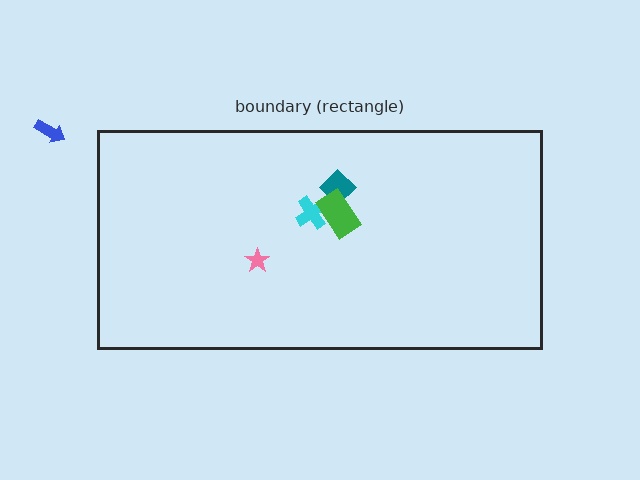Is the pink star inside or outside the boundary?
Inside.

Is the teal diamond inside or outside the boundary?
Inside.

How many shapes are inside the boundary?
4 inside, 1 outside.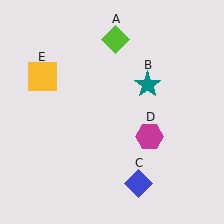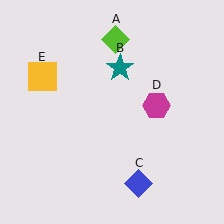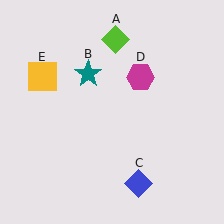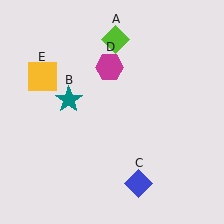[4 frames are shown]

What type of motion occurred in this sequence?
The teal star (object B), magenta hexagon (object D) rotated counterclockwise around the center of the scene.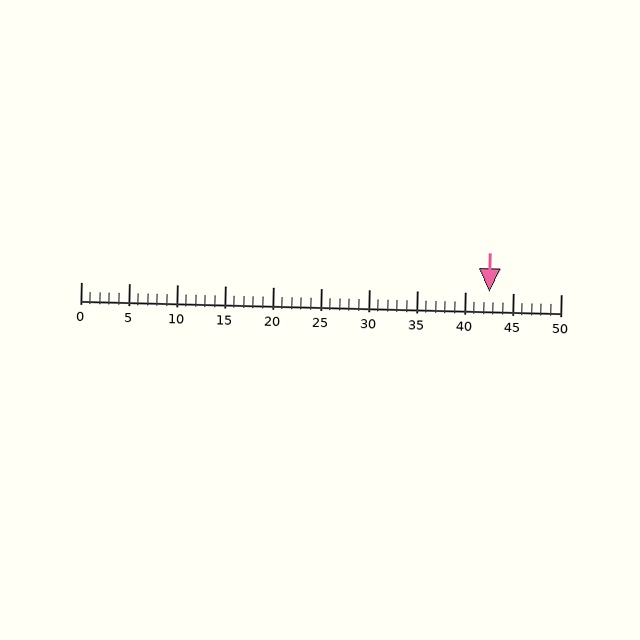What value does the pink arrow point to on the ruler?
The pink arrow points to approximately 43.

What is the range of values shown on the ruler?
The ruler shows values from 0 to 50.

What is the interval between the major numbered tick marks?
The major tick marks are spaced 5 units apart.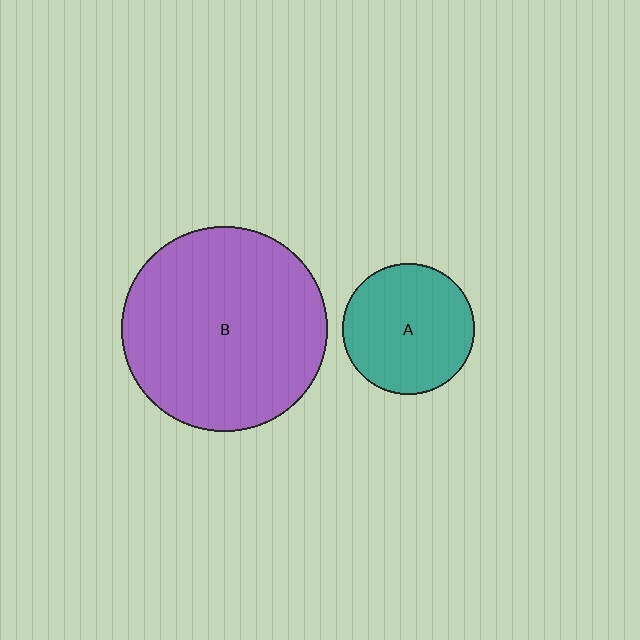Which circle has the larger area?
Circle B (purple).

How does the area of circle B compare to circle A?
Approximately 2.5 times.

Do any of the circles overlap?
No, none of the circles overlap.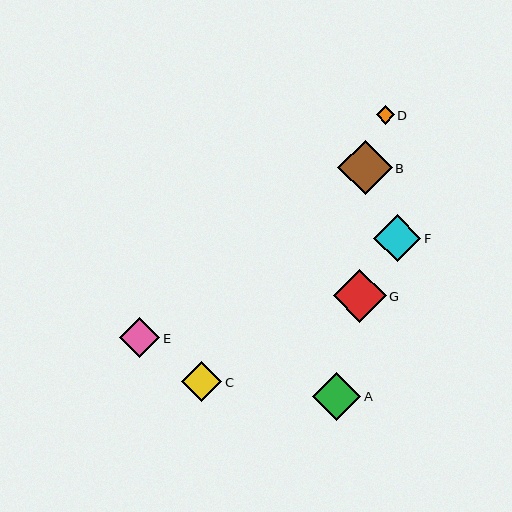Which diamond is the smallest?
Diamond D is the smallest with a size of approximately 18 pixels.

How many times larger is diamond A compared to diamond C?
Diamond A is approximately 1.2 times the size of diamond C.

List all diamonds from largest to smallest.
From largest to smallest: B, G, A, F, C, E, D.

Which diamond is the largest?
Diamond B is the largest with a size of approximately 55 pixels.